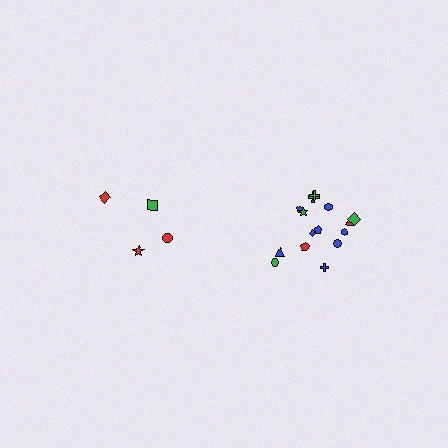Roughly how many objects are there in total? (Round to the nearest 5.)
Roughly 20 objects in total.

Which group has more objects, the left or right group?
The right group.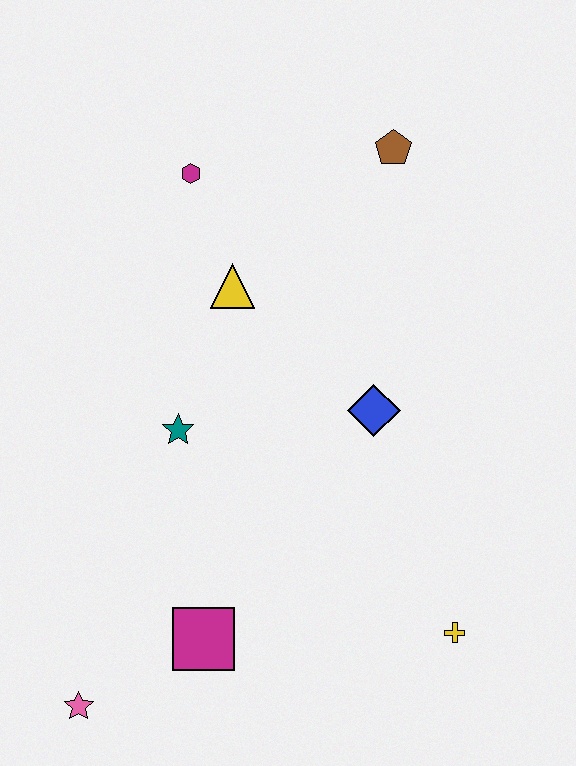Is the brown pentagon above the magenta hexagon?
Yes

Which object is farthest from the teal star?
The brown pentagon is farthest from the teal star.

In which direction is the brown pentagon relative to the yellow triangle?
The brown pentagon is to the right of the yellow triangle.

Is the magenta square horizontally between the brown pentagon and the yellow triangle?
No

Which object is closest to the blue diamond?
The yellow triangle is closest to the blue diamond.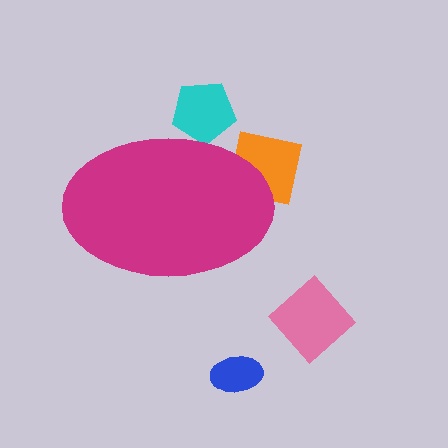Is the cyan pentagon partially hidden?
Yes, the cyan pentagon is partially hidden behind the magenta ellipse.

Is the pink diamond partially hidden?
No, the pink diamond is fully visible.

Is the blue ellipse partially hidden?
No, the blue ellipse is fully visible.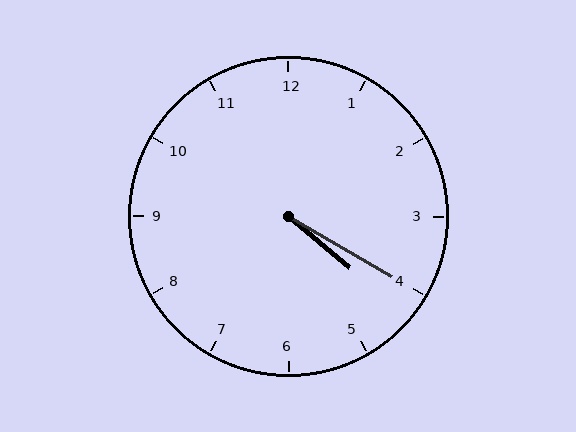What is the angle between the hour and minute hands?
Approximately 10 degrees.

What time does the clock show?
4:20.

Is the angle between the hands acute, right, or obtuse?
It is acute.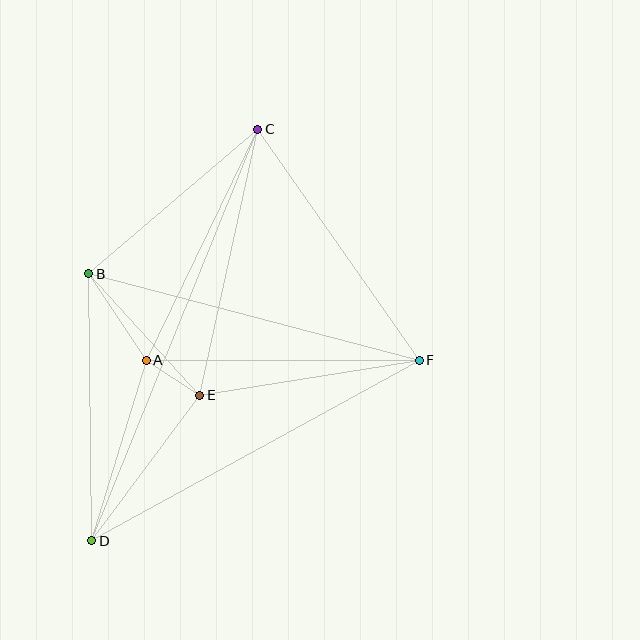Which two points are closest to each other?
Points A and E are closest to each other.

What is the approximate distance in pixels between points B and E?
The distance between B and E is approximately 164 pixels.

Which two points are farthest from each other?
Points C and D are farthest from each other.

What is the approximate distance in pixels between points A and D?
The distance between A and D is approximately 188 pixels.